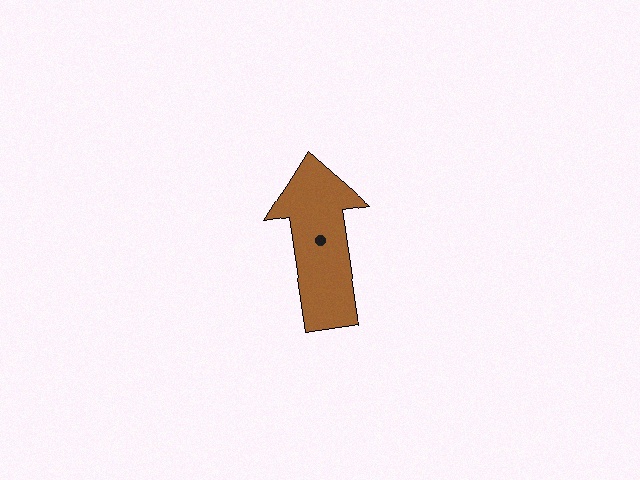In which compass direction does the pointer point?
North.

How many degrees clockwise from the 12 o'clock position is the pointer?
Approximately 352 degrees.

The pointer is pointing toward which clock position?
Roughly 12 o'clock.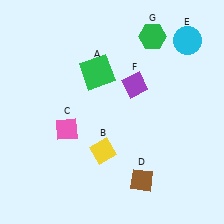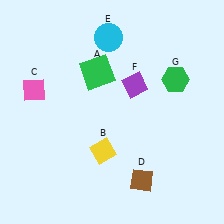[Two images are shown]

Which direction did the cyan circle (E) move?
The cyan circle (E) moved left.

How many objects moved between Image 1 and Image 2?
3 objects moved between the two images.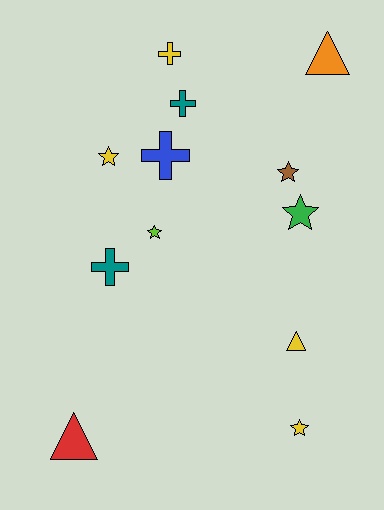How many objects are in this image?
There are 12 objects.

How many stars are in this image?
There are 5 stars.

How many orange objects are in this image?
There is 1 orange object.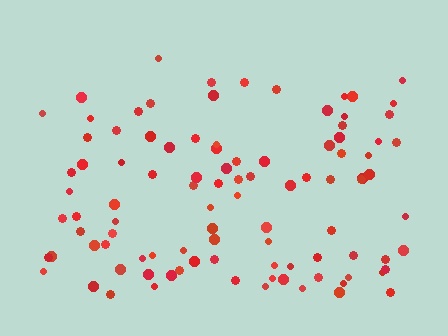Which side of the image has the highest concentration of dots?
The bottom.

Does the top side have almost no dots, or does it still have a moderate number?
Still a moderate number, just noticeably fewer than the bottom.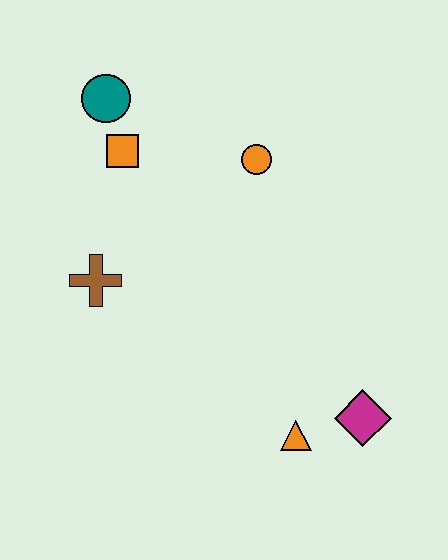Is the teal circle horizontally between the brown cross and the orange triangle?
Yes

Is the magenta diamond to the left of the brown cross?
No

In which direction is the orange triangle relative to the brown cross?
The orange triangle is to the right of the brown cross.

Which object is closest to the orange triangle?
The magenta diamond is closest to the orange triangle.